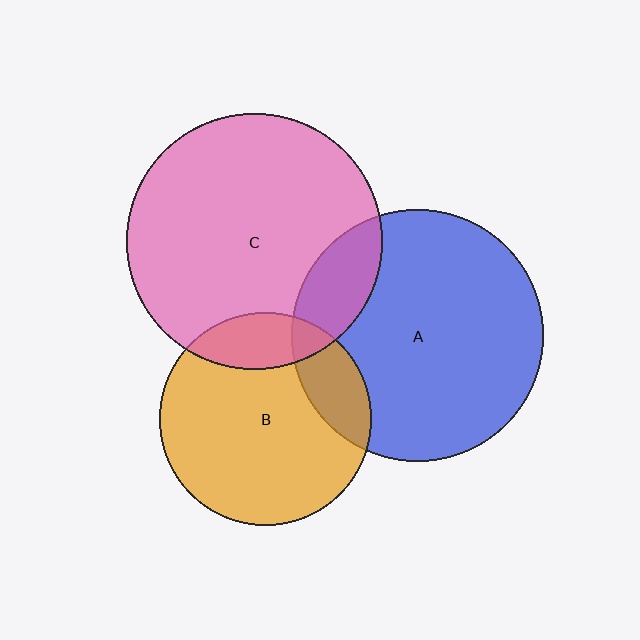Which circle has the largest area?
Circle C (pink).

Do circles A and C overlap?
Yes.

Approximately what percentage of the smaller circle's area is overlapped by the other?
Approximately 15%.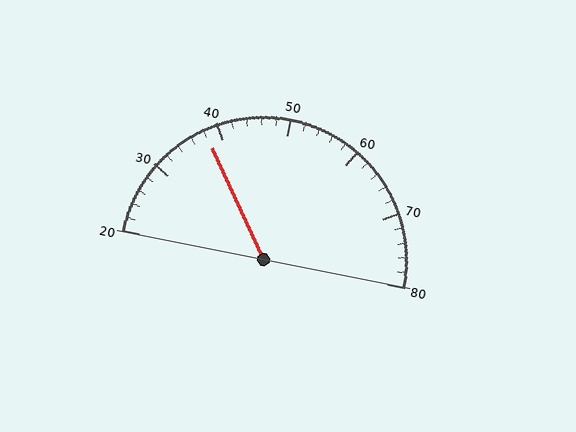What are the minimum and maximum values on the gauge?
The gauge ranges from 20 to 80.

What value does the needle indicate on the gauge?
The needle indicates approximately 38.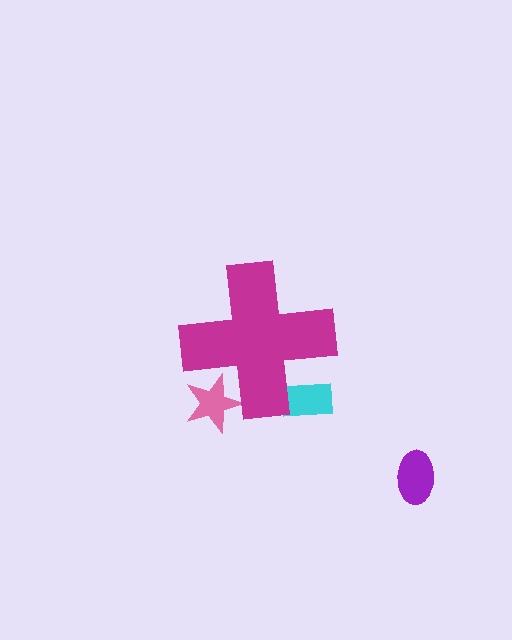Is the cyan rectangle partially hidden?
Yes, the cyan rectangle is partially hidden behind the magenta cross.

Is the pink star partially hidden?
Yes, the pink star is partially hidden behind the magenta cross.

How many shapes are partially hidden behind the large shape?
2 shapes are partially hidden.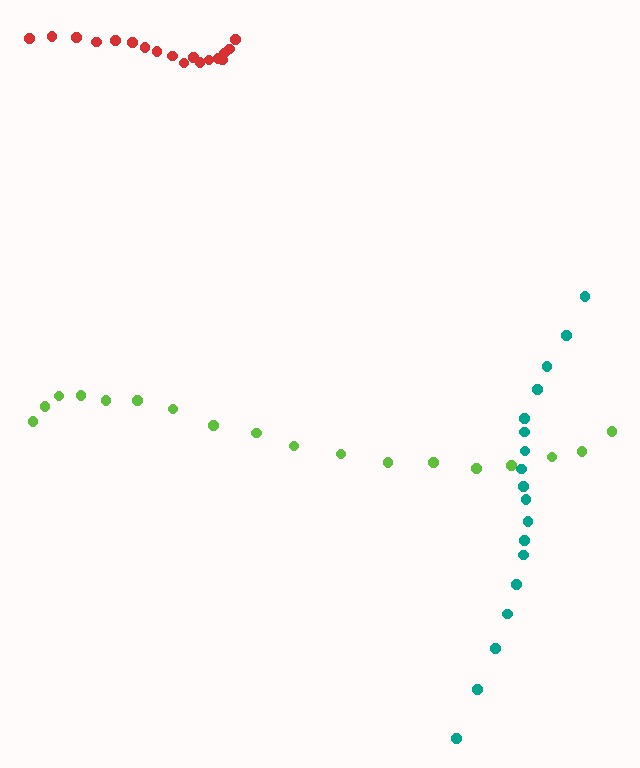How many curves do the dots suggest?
There are 3 distinct paths.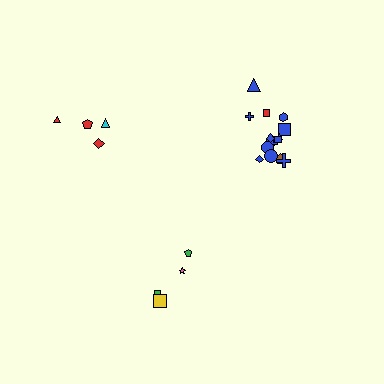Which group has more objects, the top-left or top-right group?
The top-right group.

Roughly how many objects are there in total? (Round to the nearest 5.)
Roughly 25 objects in total.